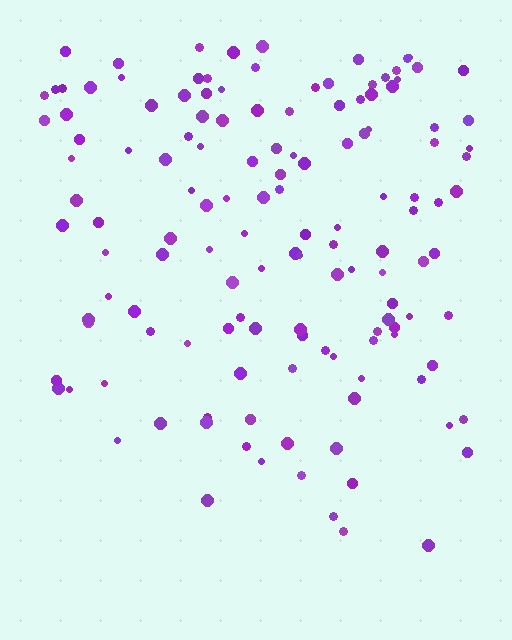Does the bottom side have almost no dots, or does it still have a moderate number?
Still a moderate number, just noticeably fewer than the top.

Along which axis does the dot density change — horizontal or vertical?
Vertical.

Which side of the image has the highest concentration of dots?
The top.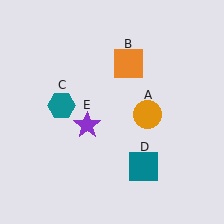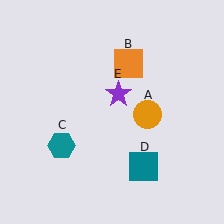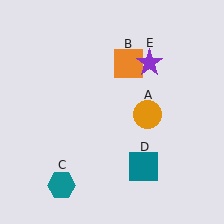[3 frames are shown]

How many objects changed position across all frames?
2 objects changed position: teal hexagon (object C), purple star (object E).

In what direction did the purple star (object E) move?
The purple star (object E) moved up and to the right.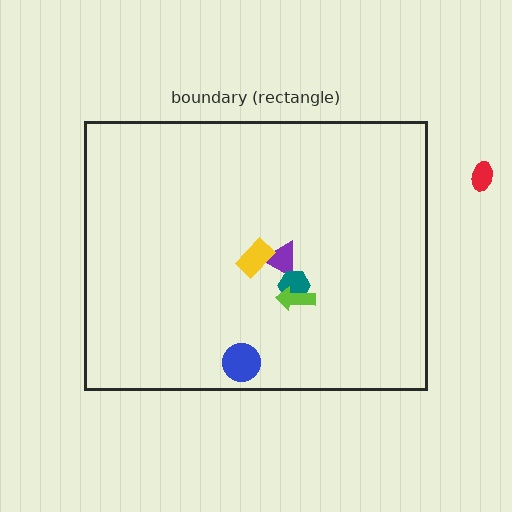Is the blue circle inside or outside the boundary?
Inside.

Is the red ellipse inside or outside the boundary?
Outside.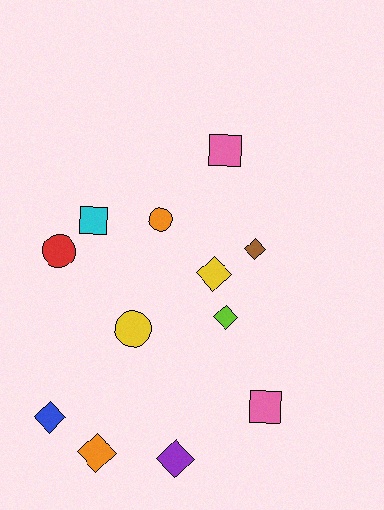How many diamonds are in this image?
There are 6 diamonds.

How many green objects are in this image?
There are no green objects.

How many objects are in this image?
There are 12 objects.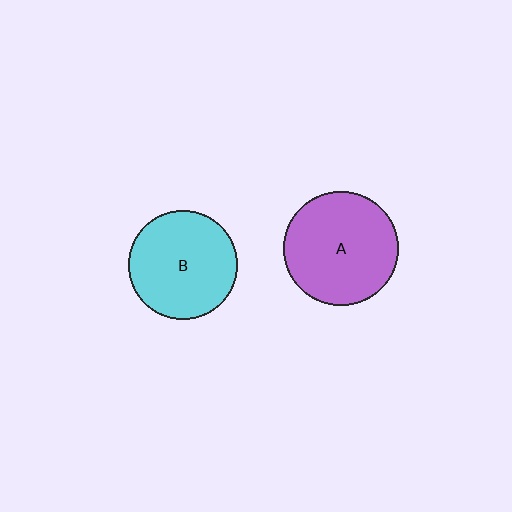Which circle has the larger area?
Circle A (purple).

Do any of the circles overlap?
No, none of the circles overlap.